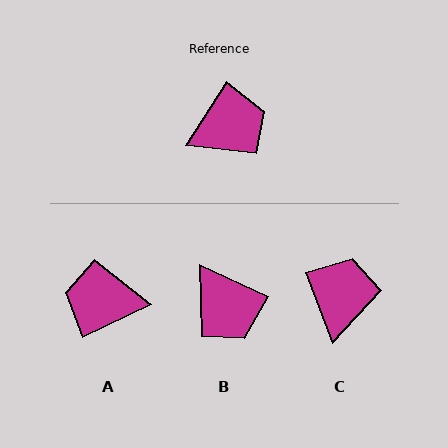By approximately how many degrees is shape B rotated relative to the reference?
Approximately 82 degrees clockwise.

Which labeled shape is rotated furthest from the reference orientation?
A, about 148 degrees away.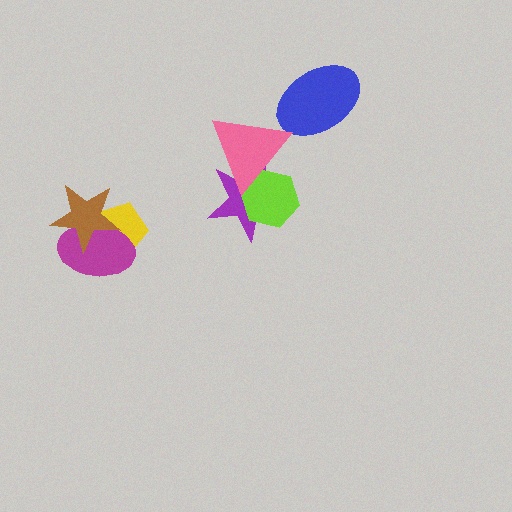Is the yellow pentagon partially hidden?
Yes, it is partially covered by another shape.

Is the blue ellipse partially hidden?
No, no other shape covers it.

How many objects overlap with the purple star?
2 objects overlap with the purple star.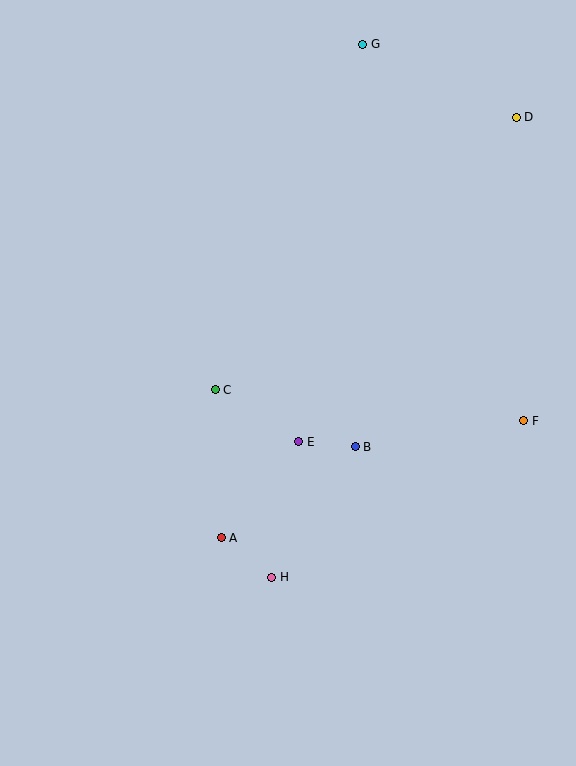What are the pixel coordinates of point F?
Point F is at (524, 421).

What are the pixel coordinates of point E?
Point E is at (299, 442).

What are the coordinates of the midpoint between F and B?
The midpoint between F and B is at (440, 434).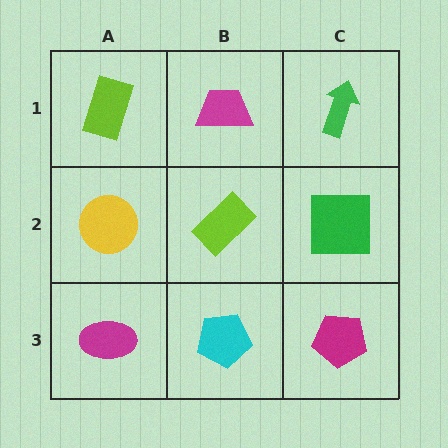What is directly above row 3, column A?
A yellow circle.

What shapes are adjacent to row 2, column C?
A green arrow (row 1, column C), a magenta pentagon (row 3, column C), a lime rectangle (row 2, column B).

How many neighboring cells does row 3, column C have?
2.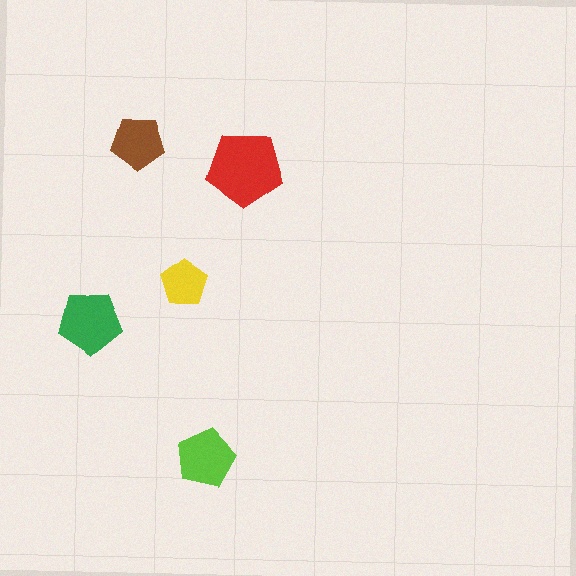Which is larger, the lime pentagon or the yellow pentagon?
The lime one.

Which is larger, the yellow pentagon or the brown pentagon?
The brown one.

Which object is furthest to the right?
The red pentagon is rightmost.